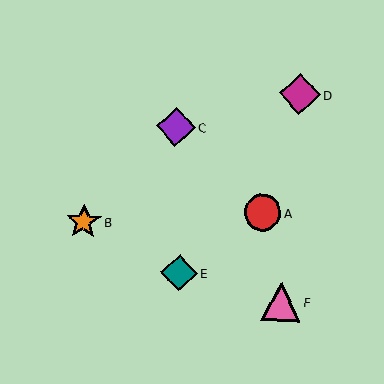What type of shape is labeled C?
Shape C is a purple diamond.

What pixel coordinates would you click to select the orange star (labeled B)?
Click at (84, 222) to select the orange star B.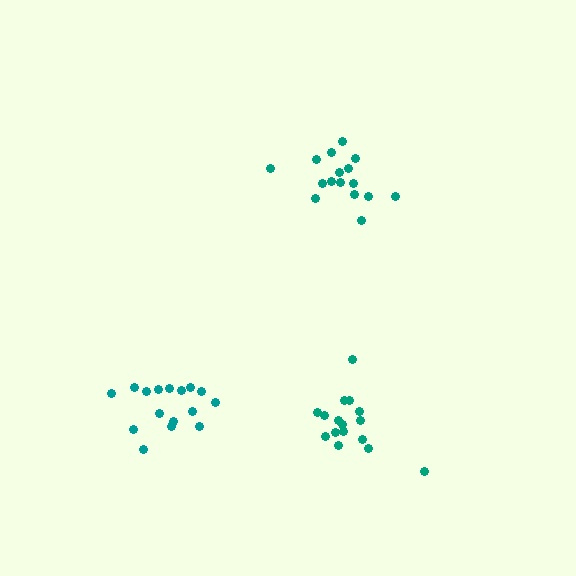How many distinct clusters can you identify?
There are 3 distinct clusters.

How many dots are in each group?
Group 1: 16 dots, Group 2: 16 dots, Group 3: 16 dots (48 total).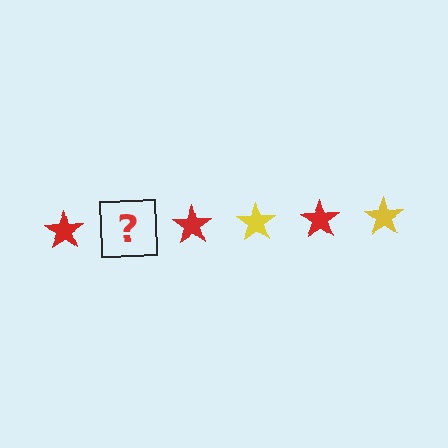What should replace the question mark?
The question mark should be replaced with a yellow star.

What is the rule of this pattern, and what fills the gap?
The rule is that the pattern cycles through red, yellow stars. The gap should be filled with a yellow star.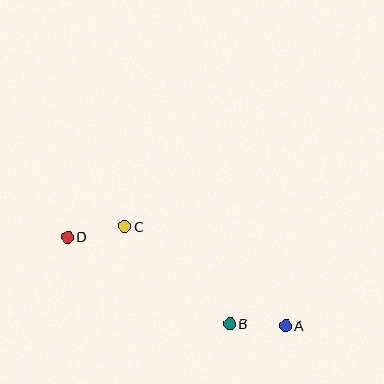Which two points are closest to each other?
Points A and B are closest to each other.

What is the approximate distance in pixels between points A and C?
The distance between A and C is approximately 189 pixels.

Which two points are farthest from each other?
Points A and D are farthest from each other.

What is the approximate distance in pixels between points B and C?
The distance between B and C is approximately 143 pixels.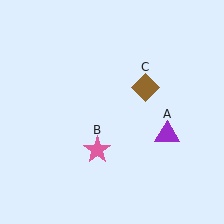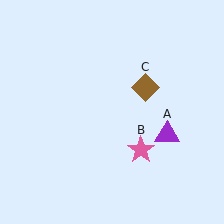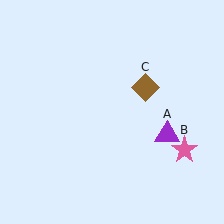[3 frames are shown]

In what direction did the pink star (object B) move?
The pink star (object B) moved right.